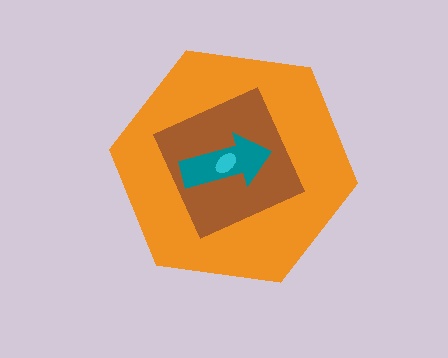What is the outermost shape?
The orange hexagon.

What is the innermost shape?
The cyan ellipse.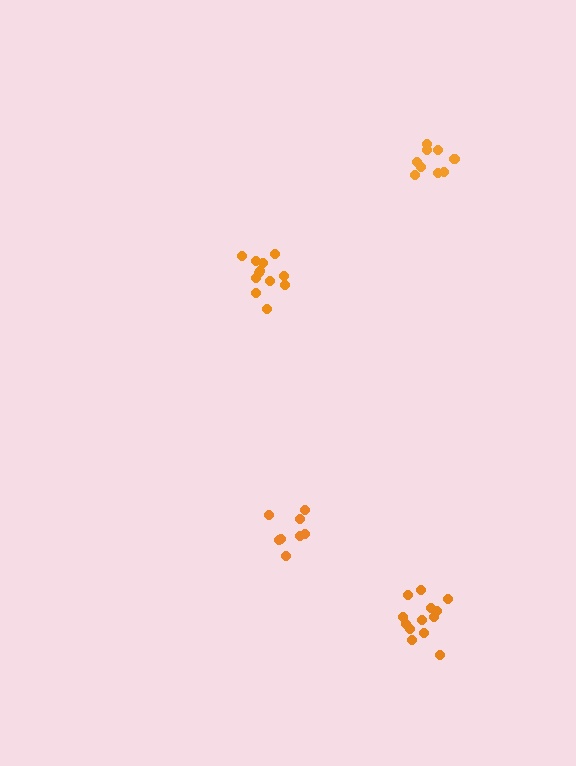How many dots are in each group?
Group 1: 8 dots, Group 2: 10 dots, Group 3: 13 dots, Group 4: 12 dots (43 total).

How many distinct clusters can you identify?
There are 4 distinct clusters.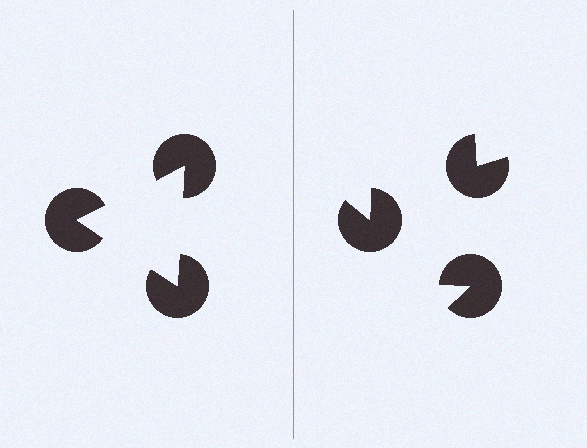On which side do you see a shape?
An illusory triangle appears on the left side. On the right side the wedge cuts are rotated, so no coherent shape forms.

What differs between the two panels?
The pac-man discs are positioned identically on both sides; only the wedge orientations differ. On the left they align to a triangle; on the right they are misaligned.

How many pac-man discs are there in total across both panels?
6 — 3 on each side.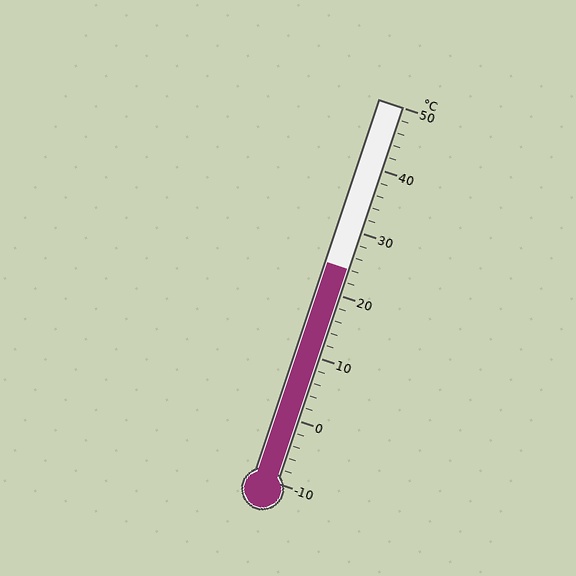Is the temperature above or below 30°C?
The temperature is below 30°C.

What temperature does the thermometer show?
The thermometer shows approximately 24°C.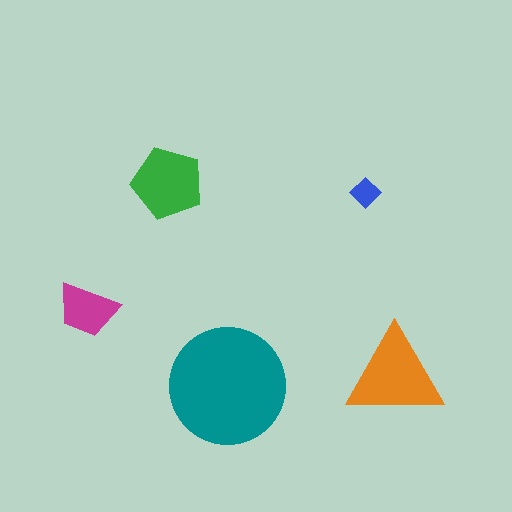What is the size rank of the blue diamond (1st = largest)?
5th.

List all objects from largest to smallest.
The teal circle, the orange triangle, the green pentagon, the magenta trapezoid, the blue diamond.